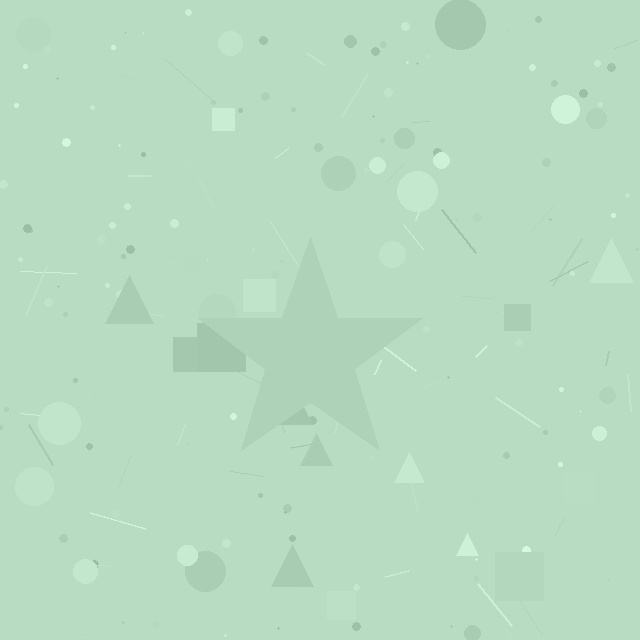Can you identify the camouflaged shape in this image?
The camouflaged shape is a star.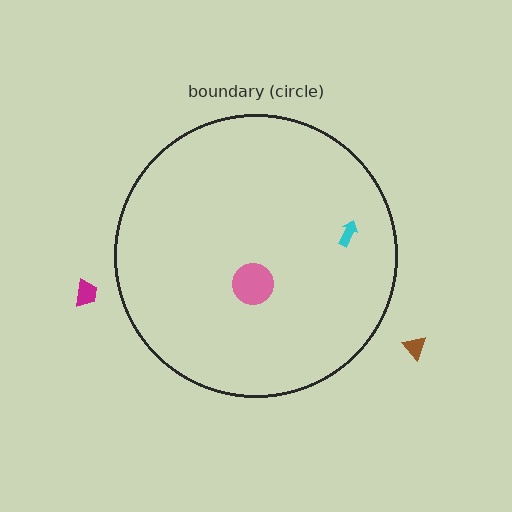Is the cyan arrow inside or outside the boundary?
Inside.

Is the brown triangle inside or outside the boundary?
Outside.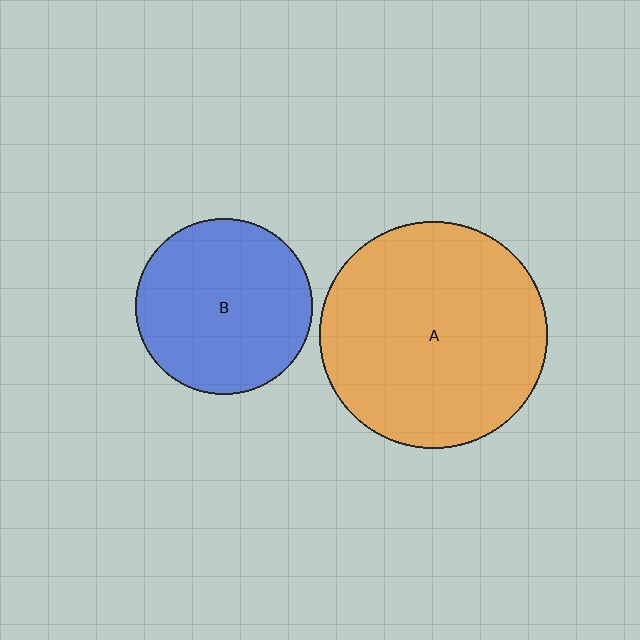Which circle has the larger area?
Circle A (orange).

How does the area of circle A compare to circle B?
Approximately 1.7 times.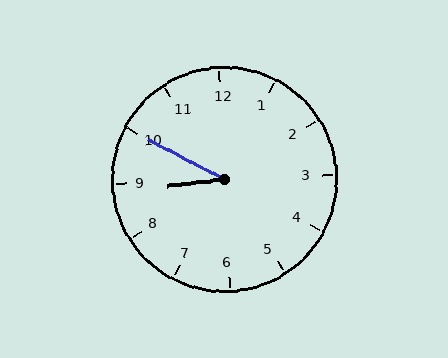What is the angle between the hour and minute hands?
Approximately 35 degrees.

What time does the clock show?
8:50.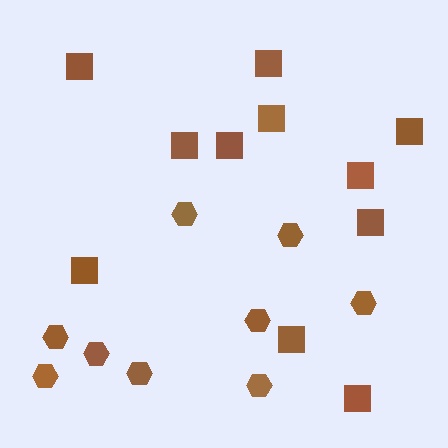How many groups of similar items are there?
There are 2 groups: one group of hexagons (9) and one group of squares (11).